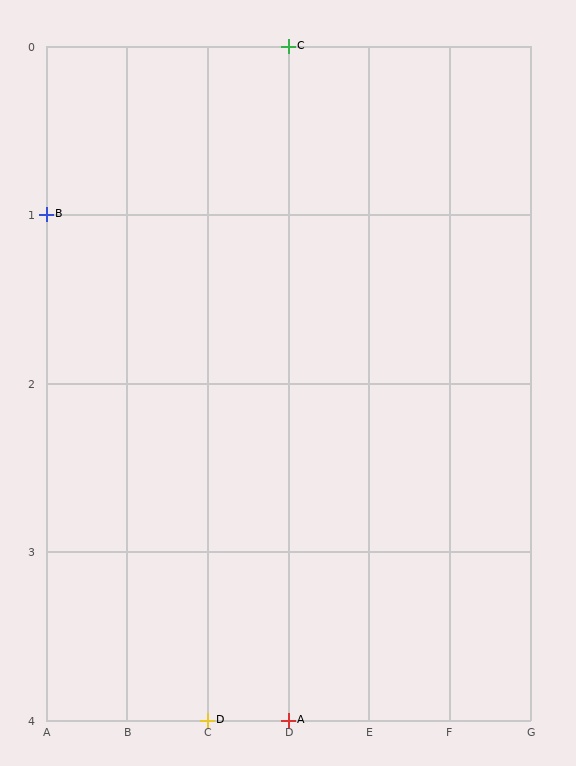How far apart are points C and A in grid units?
Points C and A are 4 rows apart.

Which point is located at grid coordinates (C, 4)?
Point D is at (C, 4).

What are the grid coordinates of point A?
Point A is at grid coordinates (D, 4).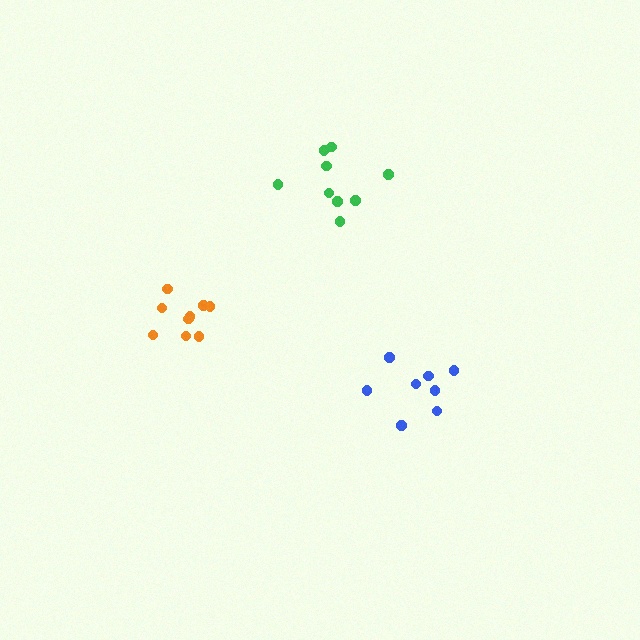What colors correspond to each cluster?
The clusters are colored: blue, green, orange.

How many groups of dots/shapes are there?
There are 3 groups.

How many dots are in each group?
Group 1: 8 dots, Group 2: 9 dots, Group 3: 9 dots (26 total).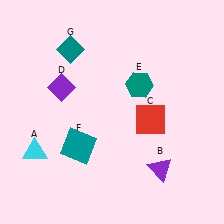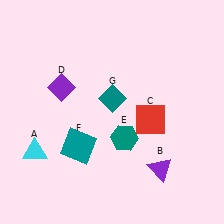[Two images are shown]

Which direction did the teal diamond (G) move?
The teal diamond (G) moved down.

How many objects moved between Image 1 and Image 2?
2 objects moved between the two images.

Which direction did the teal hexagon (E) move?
The teal hexagon (E) moved down.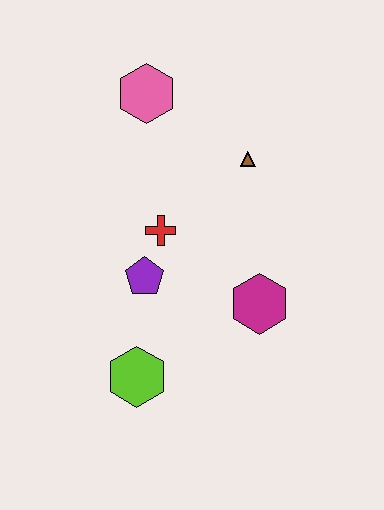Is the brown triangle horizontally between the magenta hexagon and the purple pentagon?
Yes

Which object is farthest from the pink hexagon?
The lime hexagon is farthest from the pink hexagon.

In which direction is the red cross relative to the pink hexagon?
The red cross is below the pink hexagon.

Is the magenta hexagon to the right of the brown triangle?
Yes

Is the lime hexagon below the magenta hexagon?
Yes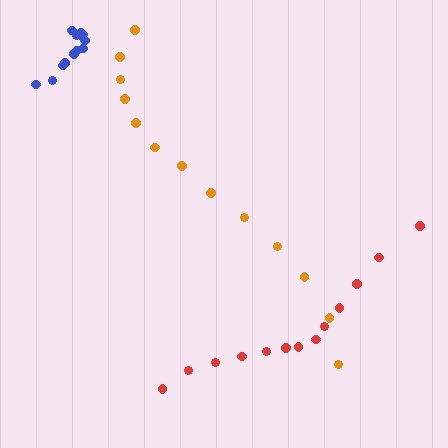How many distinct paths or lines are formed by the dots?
There are 3 distinct paths.